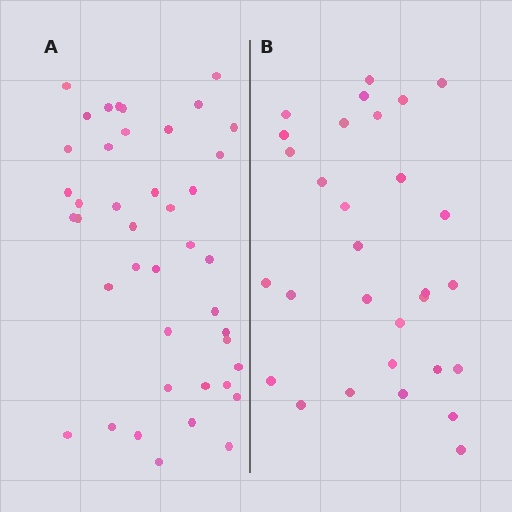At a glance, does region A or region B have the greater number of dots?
Region A (the left region) has more dots.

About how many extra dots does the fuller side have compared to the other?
Region A has roughly 12 or so more dots than region B.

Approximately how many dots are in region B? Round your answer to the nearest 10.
About 30 dots.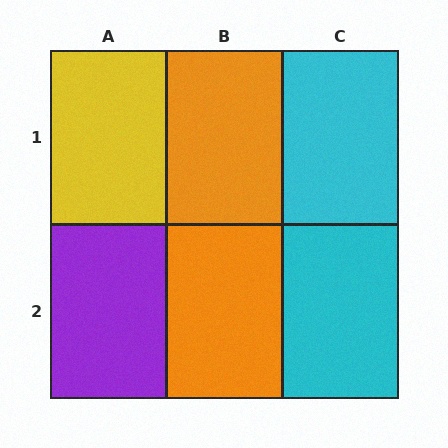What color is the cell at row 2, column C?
Cyan.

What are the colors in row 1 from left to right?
Yellow, orange, cyan.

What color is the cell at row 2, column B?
Orange.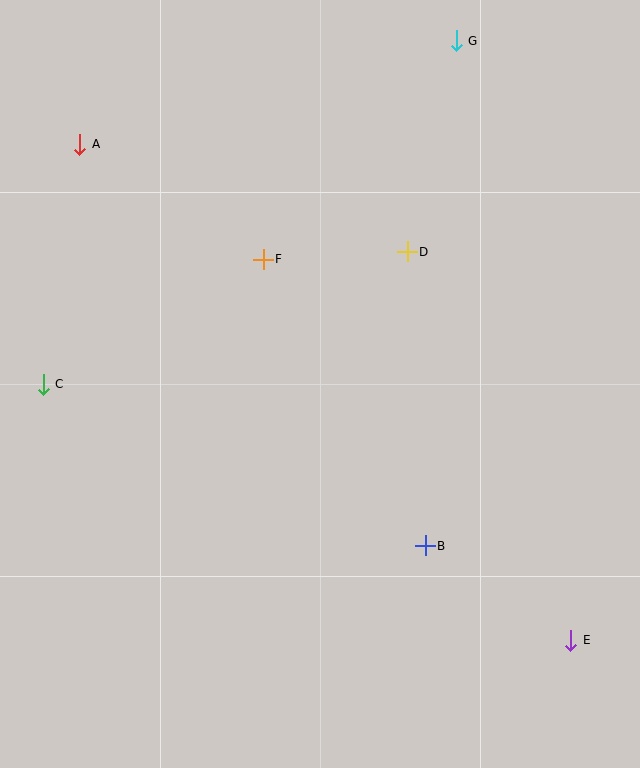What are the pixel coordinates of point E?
Point E is at (571, 640).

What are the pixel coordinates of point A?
Point A is at (80, 144).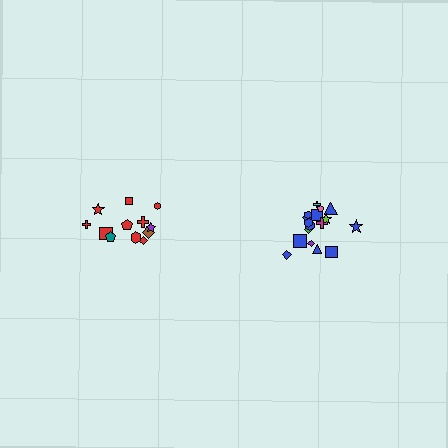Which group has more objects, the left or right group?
The right group.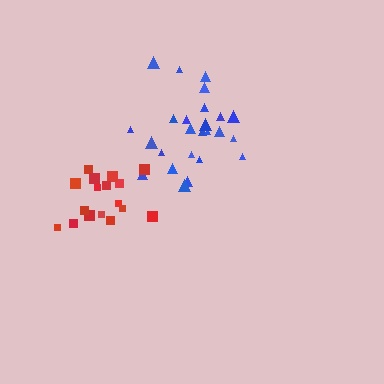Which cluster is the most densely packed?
Red.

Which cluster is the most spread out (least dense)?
Blue.